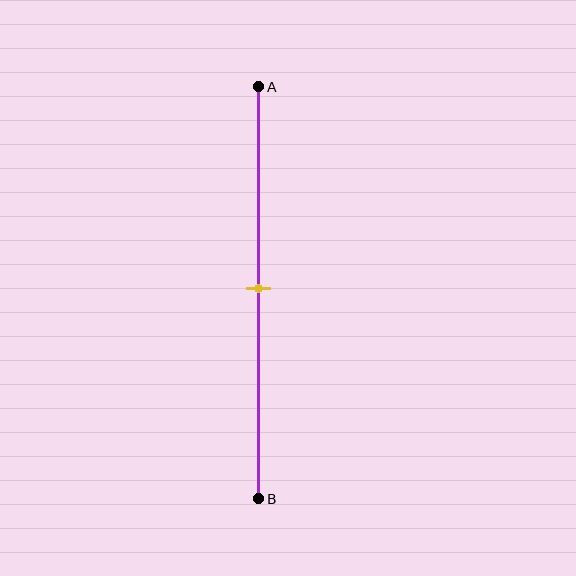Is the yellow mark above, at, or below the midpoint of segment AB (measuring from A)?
The yellow mark is approximately at the midpoint of segment AB.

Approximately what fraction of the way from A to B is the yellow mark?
The yellow mark is approximately 50% of the way from A to B.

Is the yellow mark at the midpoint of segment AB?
Yes, the mark is approximately at the midpoint.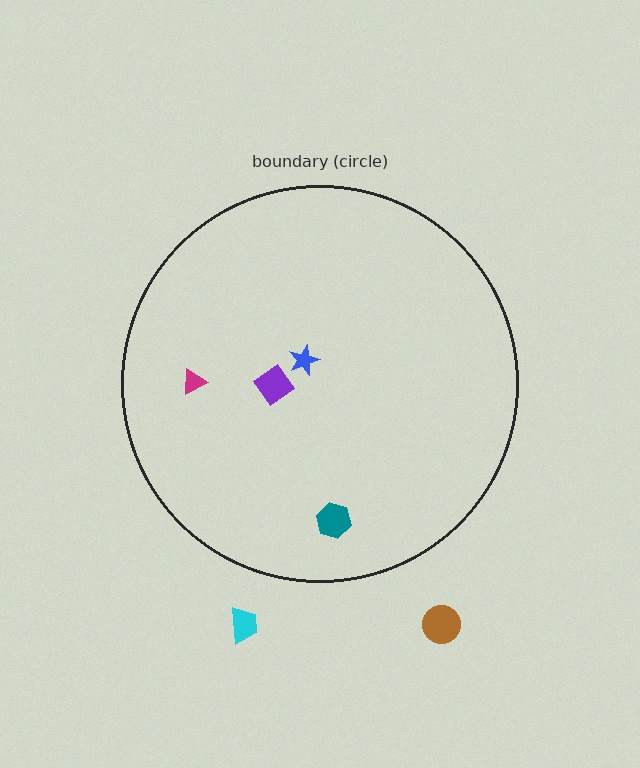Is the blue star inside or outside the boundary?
Inside.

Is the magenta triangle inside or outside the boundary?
Inside.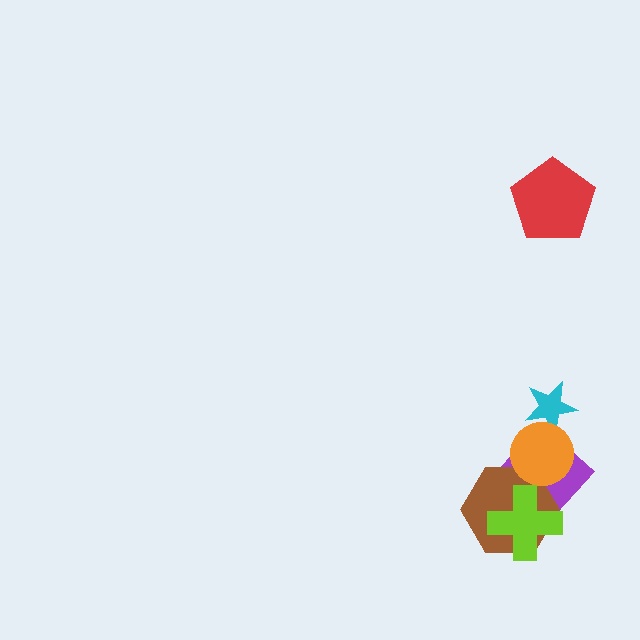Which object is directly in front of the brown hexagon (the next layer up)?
The orange circle is directly in front of the brown hexagon.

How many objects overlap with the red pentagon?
0 objects overlap with the red pentagon.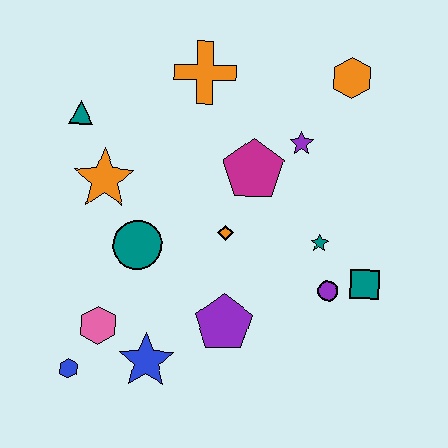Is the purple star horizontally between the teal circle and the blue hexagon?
No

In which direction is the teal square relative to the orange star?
The teal square is to the right of the orange star.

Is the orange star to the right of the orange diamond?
No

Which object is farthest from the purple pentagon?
The orange hexagon is farthest from the purple pentagon.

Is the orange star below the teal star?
No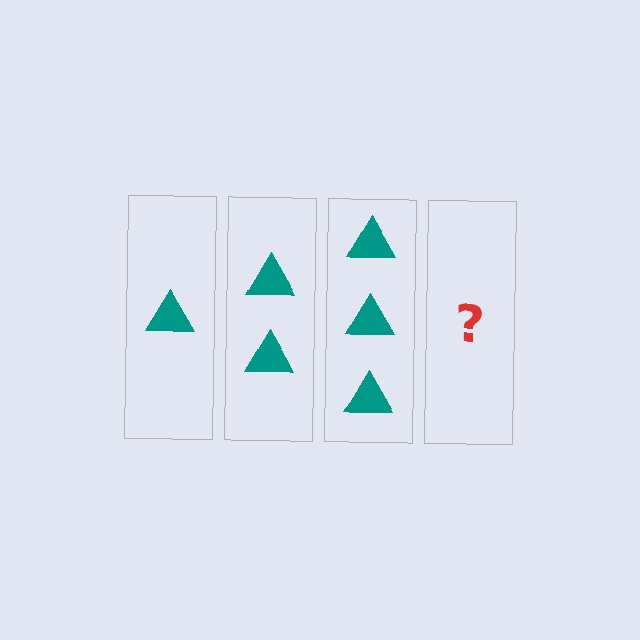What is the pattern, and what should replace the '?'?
The pattern is that each step adds one more triangle. The '?' should be 4 triangles.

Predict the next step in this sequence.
The next step is 4 triangles.